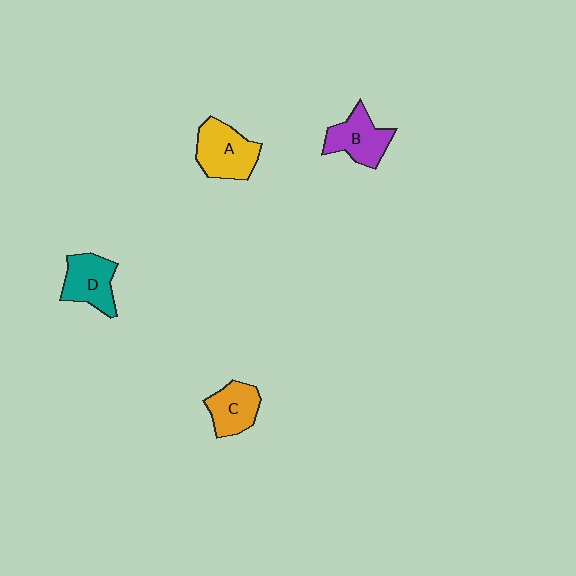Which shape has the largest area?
Shape A (yellow).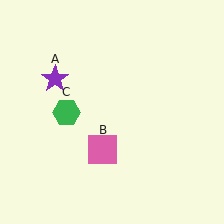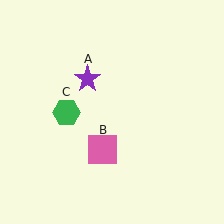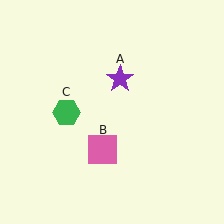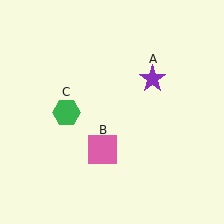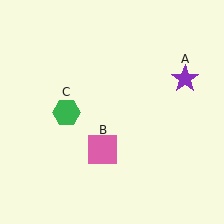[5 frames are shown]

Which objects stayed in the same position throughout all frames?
Pink square (object B) and green hexagon (object C) remained stationary.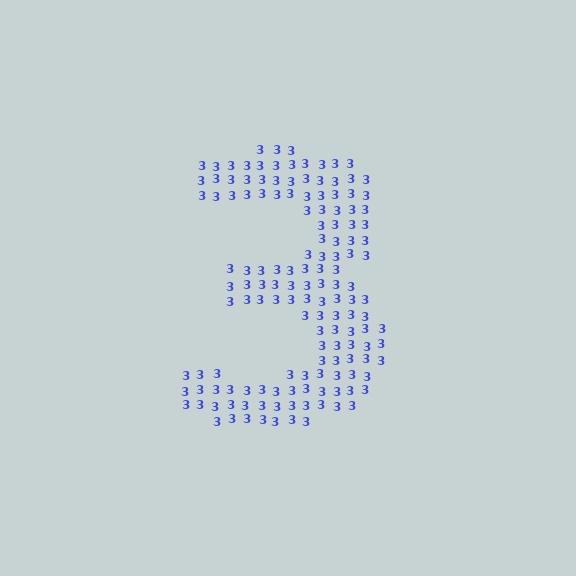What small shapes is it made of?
It is made of small digit 3's.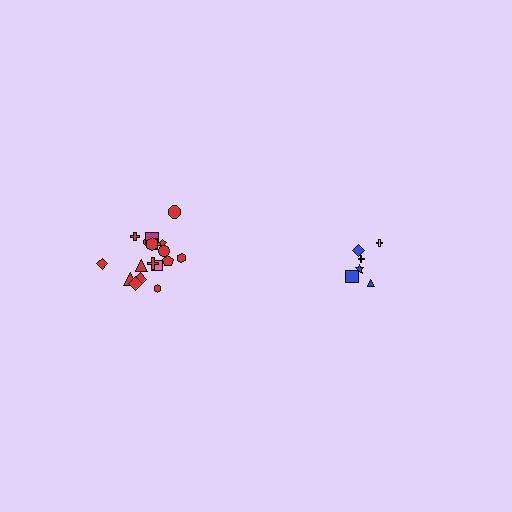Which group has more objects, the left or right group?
The left group.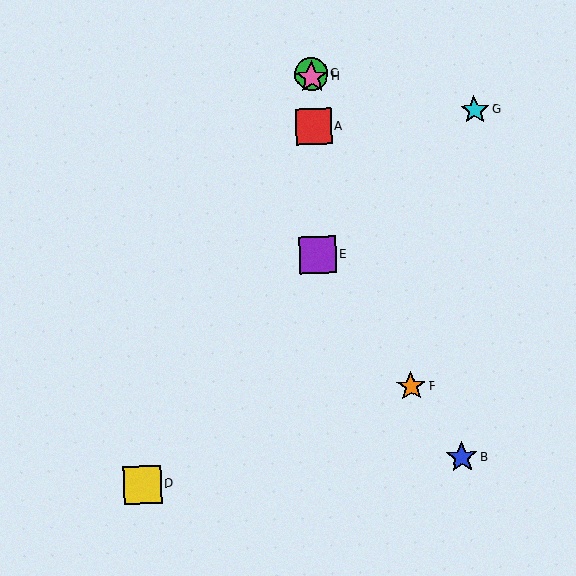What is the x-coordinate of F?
Object F is at x≈411.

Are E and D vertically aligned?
No, E is at x≈318 and D is at x≈142.